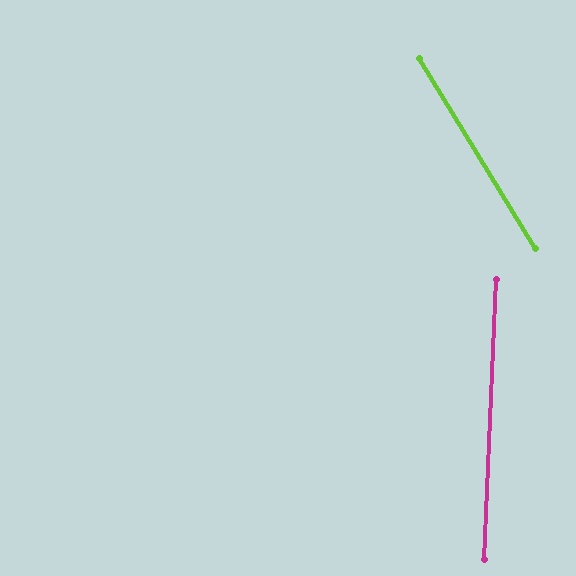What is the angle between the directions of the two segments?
Approximately 34 degrees.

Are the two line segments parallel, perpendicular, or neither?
Neither parallel nor perpendicular — they differ by about 34°.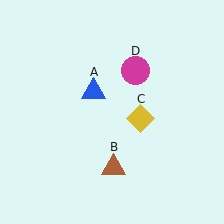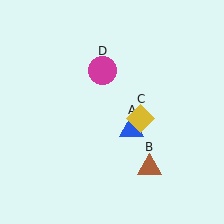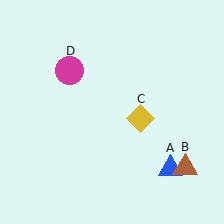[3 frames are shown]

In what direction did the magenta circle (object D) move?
The magenta circle (object D) moved left.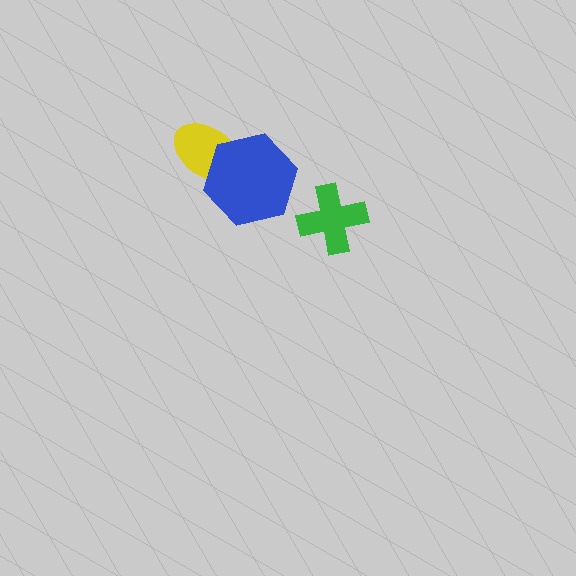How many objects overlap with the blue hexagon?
1 object overlaps with the blue hexagon.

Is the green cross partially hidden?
No, no other shape covers it.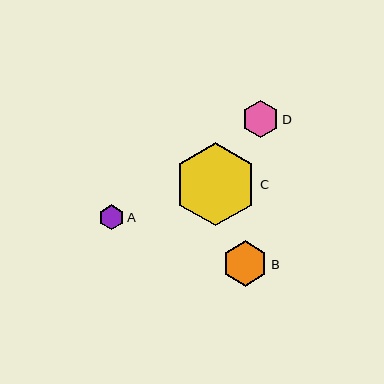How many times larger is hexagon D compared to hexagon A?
Hexagon D is approximately 1.5 times the size of hexagon A.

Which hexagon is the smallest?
Hexagon A is the smallest with a size of approximately 25 pixels.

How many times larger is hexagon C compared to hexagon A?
Hexagon C is approximately 3.3 times the size of hexagon A.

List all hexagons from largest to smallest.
From largest to smallest: C, B, D, A.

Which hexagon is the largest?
Hexagon C is the largest with a size of approximately 83 pixels.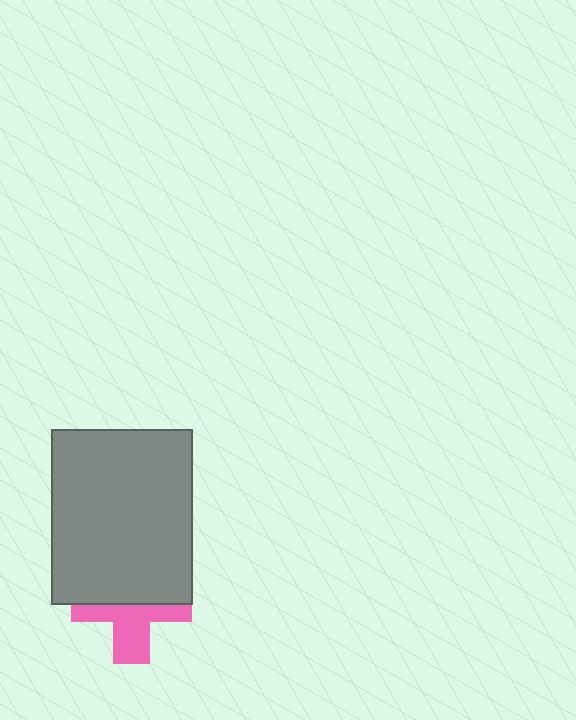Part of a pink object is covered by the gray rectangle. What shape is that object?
It is a cross.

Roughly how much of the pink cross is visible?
About half of it is visible (roughly 47%).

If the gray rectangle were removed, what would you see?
You would see the complete pink cross.